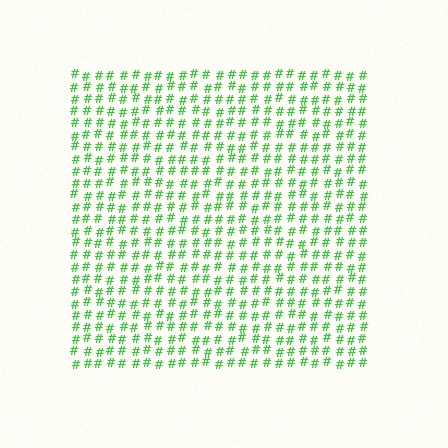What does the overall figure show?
The overall figure shows a square.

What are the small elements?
The small elements are hash symbols.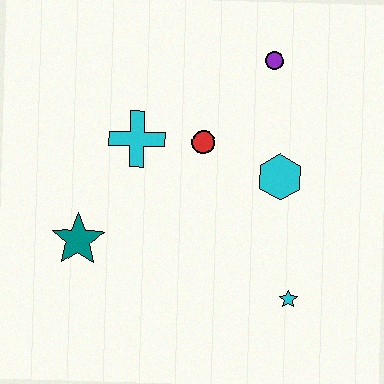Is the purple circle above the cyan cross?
Yes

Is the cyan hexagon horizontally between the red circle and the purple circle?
No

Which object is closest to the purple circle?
The red circle is closest to the purple circle.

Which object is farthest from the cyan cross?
The cyan star is farthest from the cyan cross.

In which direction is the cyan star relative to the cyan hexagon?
The cyan star is below the cyan hexagon.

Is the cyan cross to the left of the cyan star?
Yes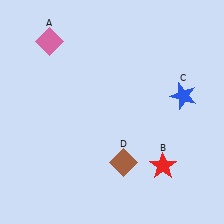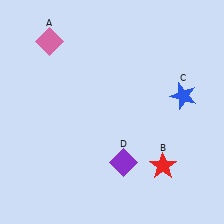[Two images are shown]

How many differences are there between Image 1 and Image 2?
There is 1 difference between the two images.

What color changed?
The diamond (D) changed from brown in Image 1 to purple in Image 2.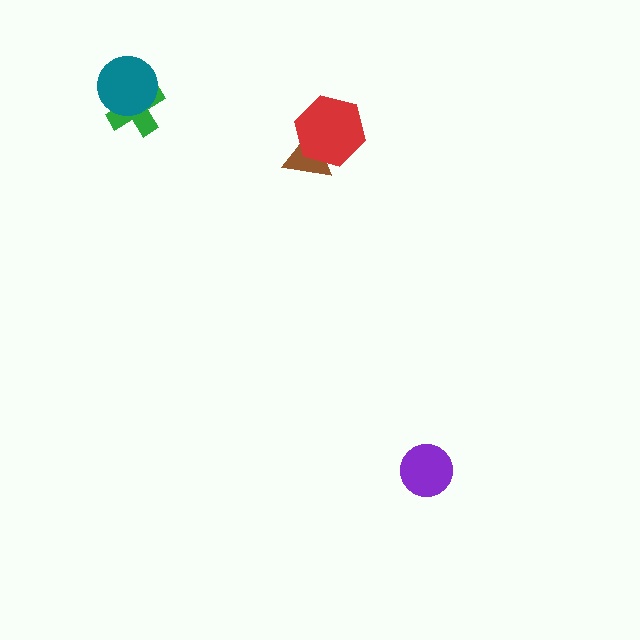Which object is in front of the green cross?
The teal circle is in front of the green cross.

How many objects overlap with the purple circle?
0 objects overlap with the purple circle.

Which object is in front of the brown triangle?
The red hexagon is in front of the brown triangle.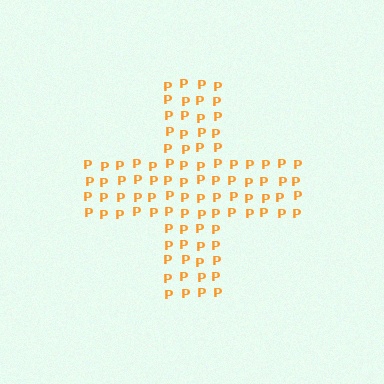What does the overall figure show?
The overall figure shows a cross.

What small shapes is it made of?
It is made of small letter P's.